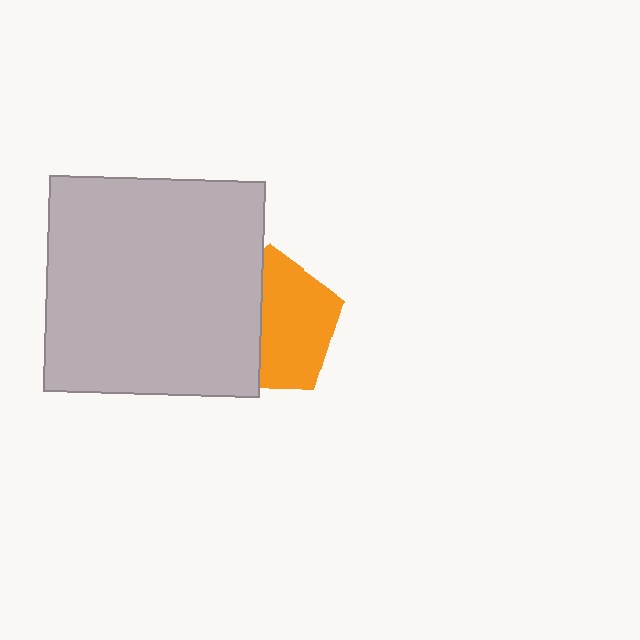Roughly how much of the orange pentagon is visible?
About half of it is visible (roughly 57%).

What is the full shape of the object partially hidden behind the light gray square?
The partially hidden object is an orange pentagon.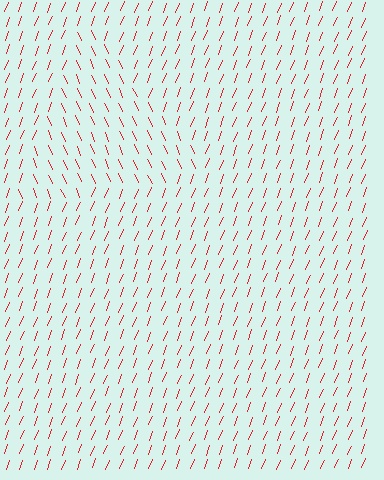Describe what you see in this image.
The image is filled with small red line segments. A triangle region in the image has lines oriented differently from the surrounding lines, creating a visible texture boundary.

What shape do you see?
I see a triangle.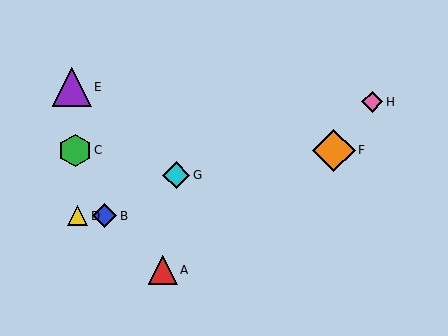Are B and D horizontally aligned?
Yes, both are at y≈216.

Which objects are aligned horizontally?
Objects B, D are aligned horizontally.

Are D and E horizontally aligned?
No, D is at y≈216 and E is at y≈87.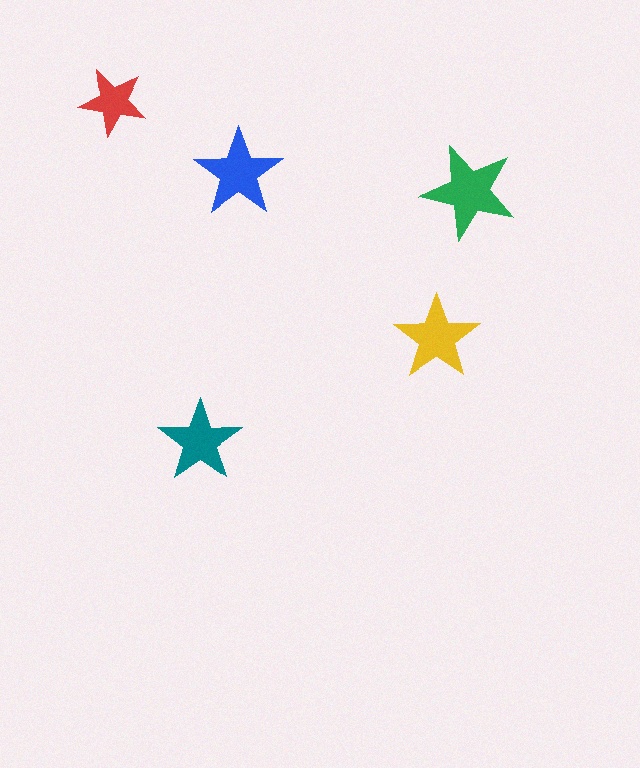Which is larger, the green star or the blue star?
The green one.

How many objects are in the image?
There are 5 objects in the image.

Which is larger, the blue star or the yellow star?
The blue one.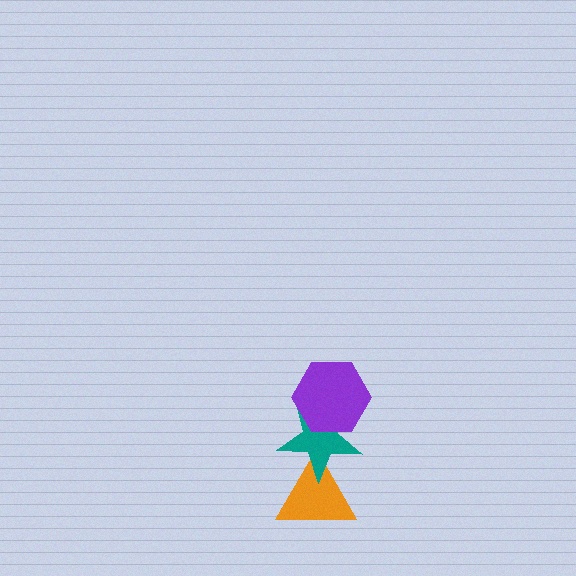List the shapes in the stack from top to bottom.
From top to bottom: the purple hexagon, the teal star, the orange triangle.